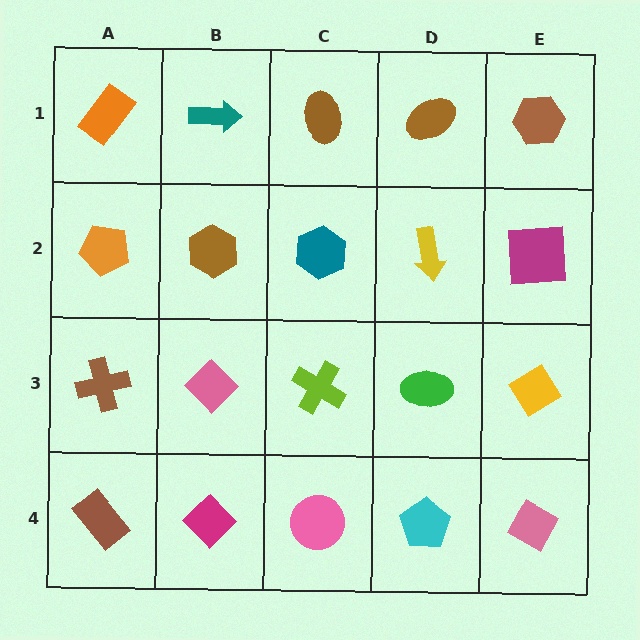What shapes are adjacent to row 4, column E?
A yellow diamond (row 3, column E), a cyan pentagon (row 4, column D).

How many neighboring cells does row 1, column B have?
3.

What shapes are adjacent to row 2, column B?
A teal arrow (row 1, column B), a pink diamond (row 3, column B), an orange pentagon (row 2, column A), a teal hexagon (row 2, column C).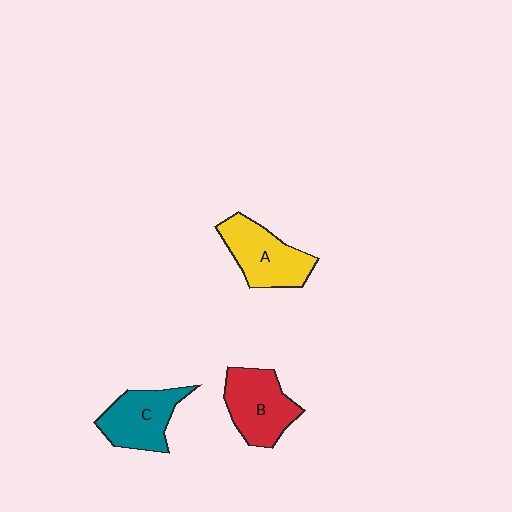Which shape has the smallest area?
Shape C (teal).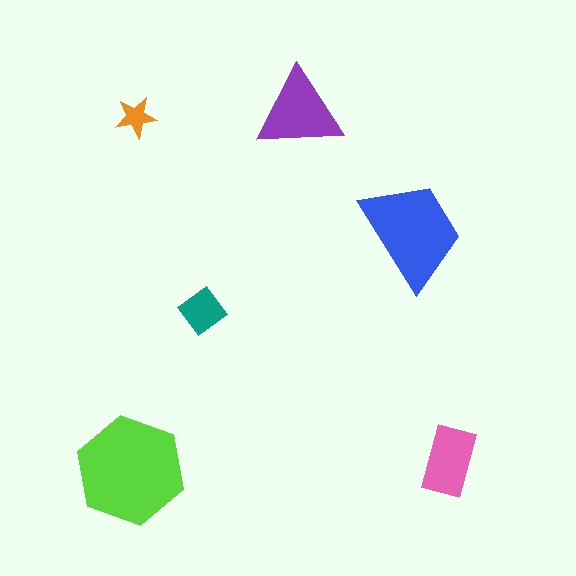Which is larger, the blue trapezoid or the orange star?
The blue trapezoid.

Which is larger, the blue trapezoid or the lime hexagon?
The lime hexagon.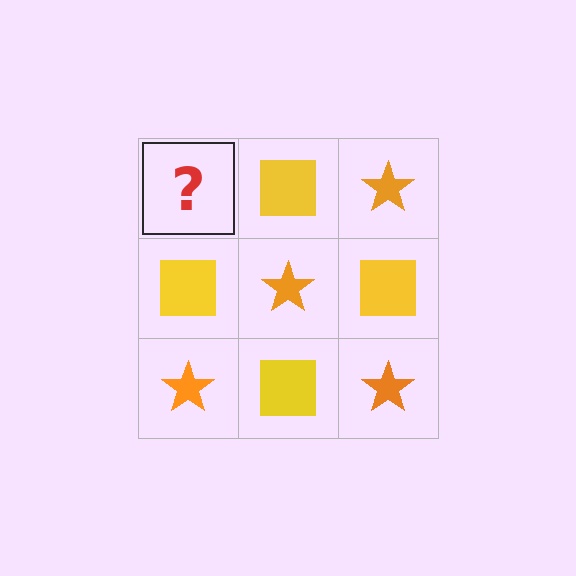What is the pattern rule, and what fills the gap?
The rule is that it alternates orange star and yellow square in a checkerboard pattern. The gap should be filled with an orange star.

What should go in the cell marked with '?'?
The missing cell should contain an orange star.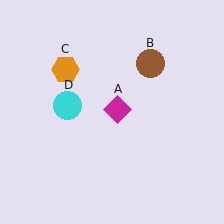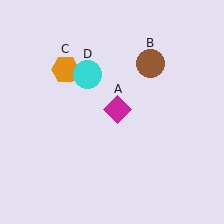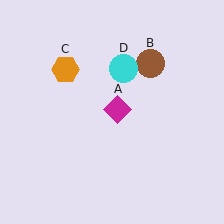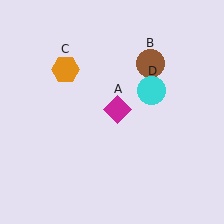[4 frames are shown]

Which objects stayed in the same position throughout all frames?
Magenta diamond (object A) and brown circle (object B) and orange hexagon (object C) remained stationary.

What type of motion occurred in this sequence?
The cyan circle (object D) rotated clockwise around the center of the scene.